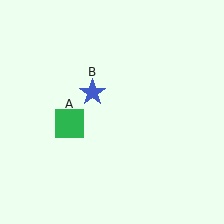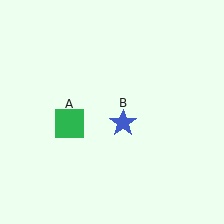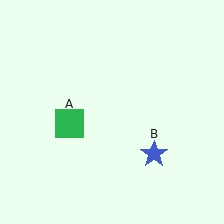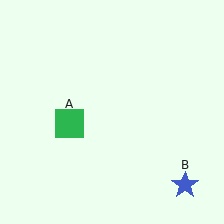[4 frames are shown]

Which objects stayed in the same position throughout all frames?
Green square (object A) remained stationary.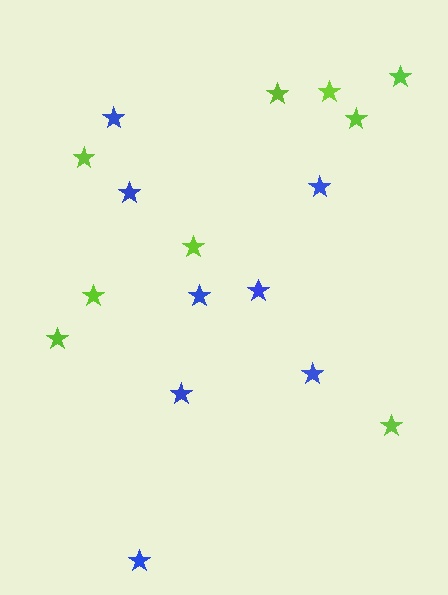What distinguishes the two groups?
There are 2 groups: one group of lime stars (9) and one group of blue stars (8).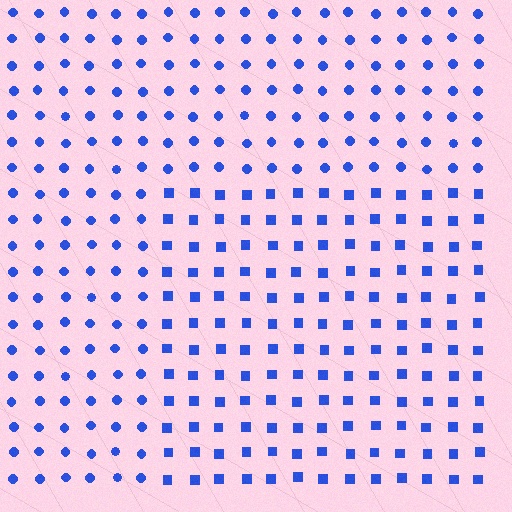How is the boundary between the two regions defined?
The boundary is defined by a change in element shape: squares inside vs. circles outside. All elements share the same color and spacing.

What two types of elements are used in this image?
The image uses squares inside the rectangle region and circles outside it.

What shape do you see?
I see a rectangle.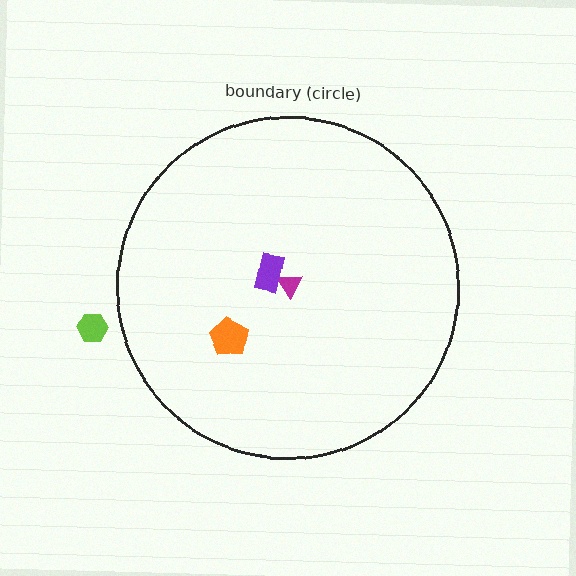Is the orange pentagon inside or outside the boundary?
Inside.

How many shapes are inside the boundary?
3 inside, 1 outside.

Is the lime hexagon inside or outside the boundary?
Outside.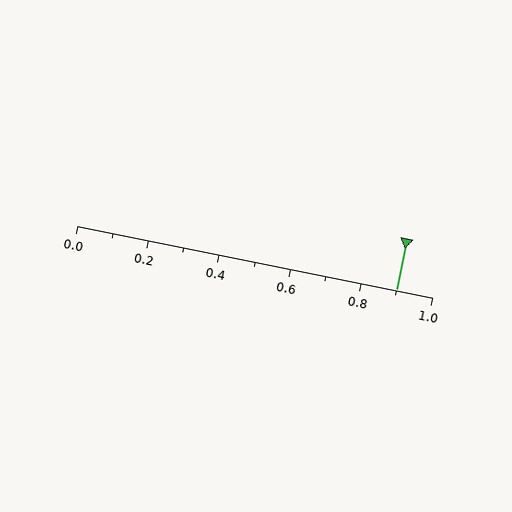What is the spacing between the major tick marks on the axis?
The major ticks are spaced 0.2 apart.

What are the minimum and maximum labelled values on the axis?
The axis runs from 0.0 to 1.0.